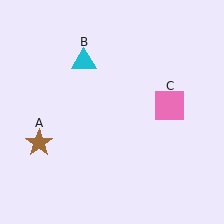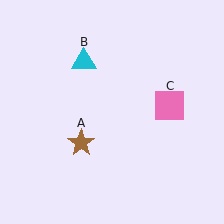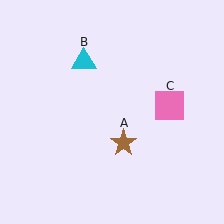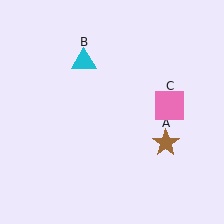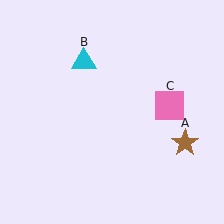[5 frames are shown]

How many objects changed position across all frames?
1 object changed position: brown star (object A).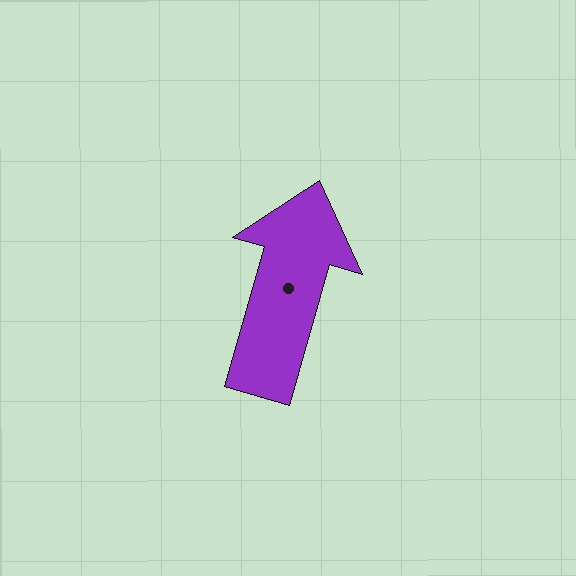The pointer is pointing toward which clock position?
Roughly 1 o'clock.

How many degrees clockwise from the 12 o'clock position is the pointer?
Approximately 16 degrees.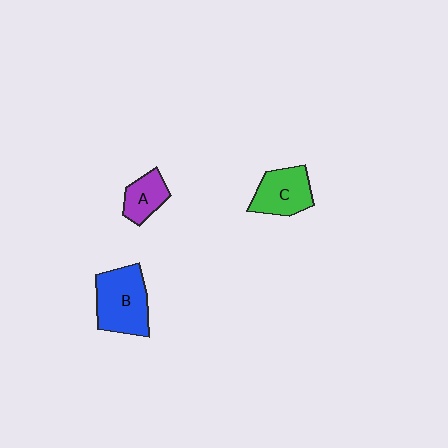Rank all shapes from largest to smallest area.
From largest to smallest: B (blue), C (green), A (purple).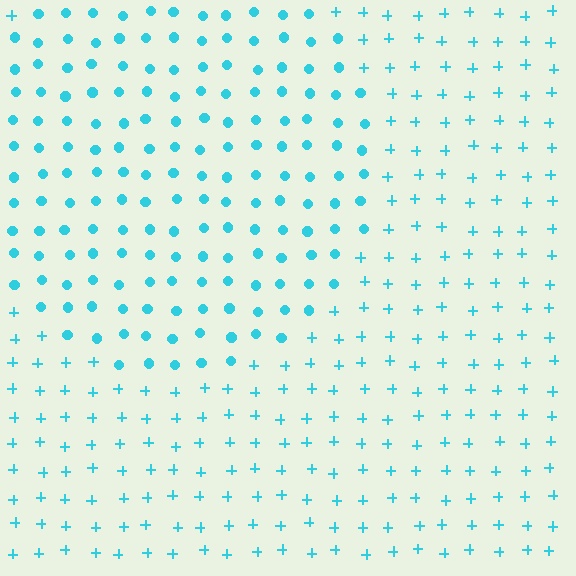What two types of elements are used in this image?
The image uses circles inside the circle region and plus signs outside it.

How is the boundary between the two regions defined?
The boundary is defined by a change in element shape: circles inside vs. plus signs outside. All elements share the same color and spacing.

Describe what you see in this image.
The image is filled with small cyan elements arranged in a uniform grid. A circle-shaped region contains circles, while the surrounding area contains plus signs. The boundary is defined purely by the change in element shape.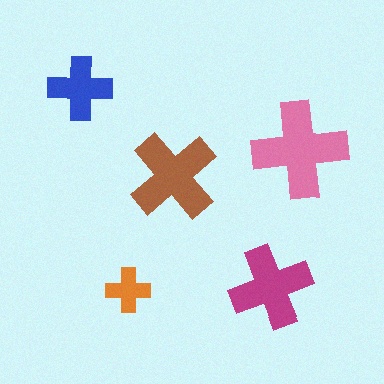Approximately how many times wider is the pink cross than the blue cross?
About 1.5 times wider.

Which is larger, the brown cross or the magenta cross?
The brown one.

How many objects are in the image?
There are 5 objects in the image.